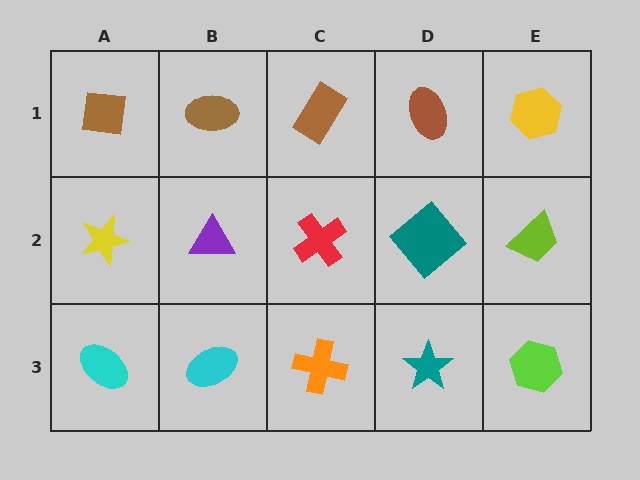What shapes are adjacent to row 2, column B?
A brown ellipse (row 1, column B), a cyan ellipse (row 3, column B), a yellow star (row 2, column A), a red cross (row 2, column C).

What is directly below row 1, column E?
A lime trapezoid.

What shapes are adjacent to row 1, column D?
A teal diamond (row 2, column D), a brown rectangle (row 1, column C), a yellow hexagon (row 1, column E).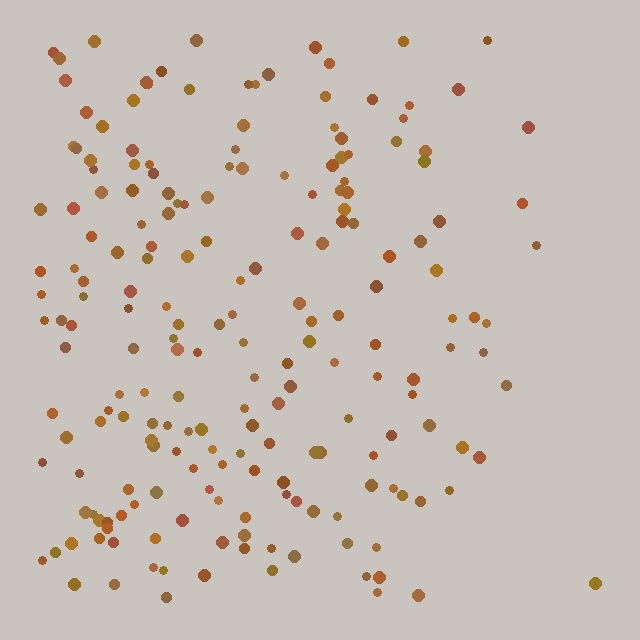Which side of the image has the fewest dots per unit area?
The right.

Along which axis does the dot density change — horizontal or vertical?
Horizontal.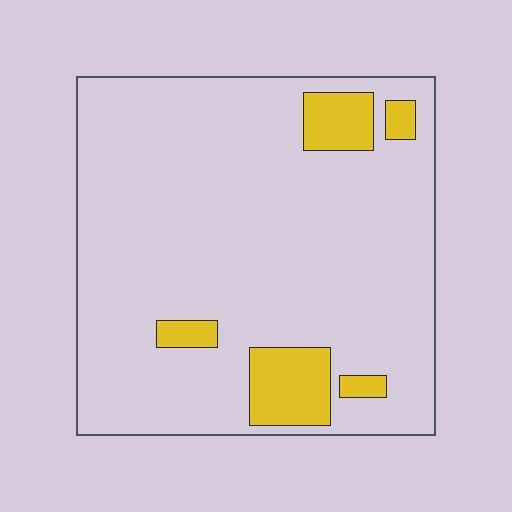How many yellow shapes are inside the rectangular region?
5.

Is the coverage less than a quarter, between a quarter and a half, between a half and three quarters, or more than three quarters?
Less than a quarter.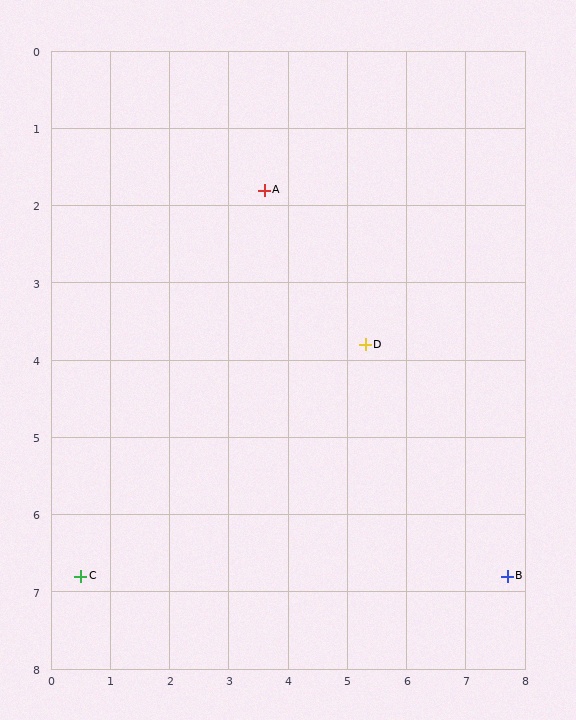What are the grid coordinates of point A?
Point A is at approximately (3.6, 1.8).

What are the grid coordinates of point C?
Point C is at approximately (0.5, 6.8).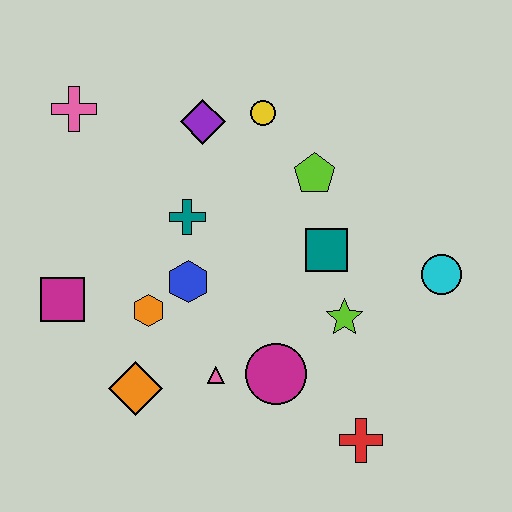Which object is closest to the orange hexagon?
The blue hexagon is closest to the orange hexagon.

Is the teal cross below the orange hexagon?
No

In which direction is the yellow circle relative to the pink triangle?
The yellow circle is above the pink triangle.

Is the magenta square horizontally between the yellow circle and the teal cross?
No